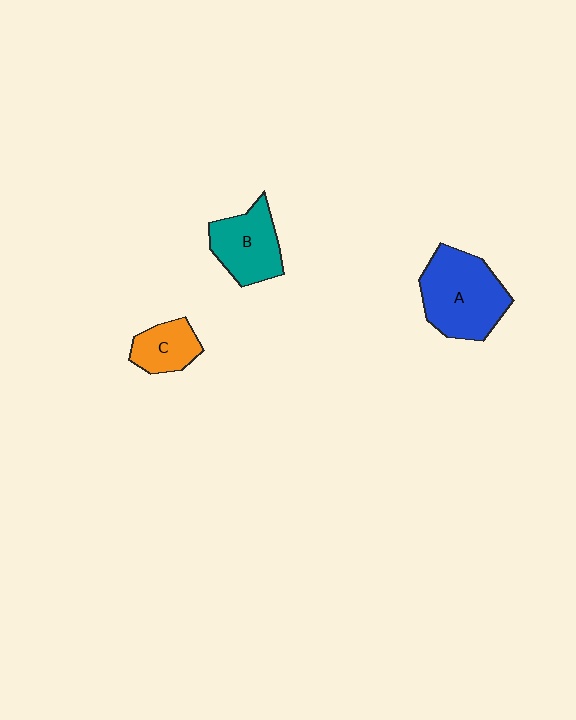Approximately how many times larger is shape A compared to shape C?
Approximately 2.1 times.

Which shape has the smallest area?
Shape C (orange).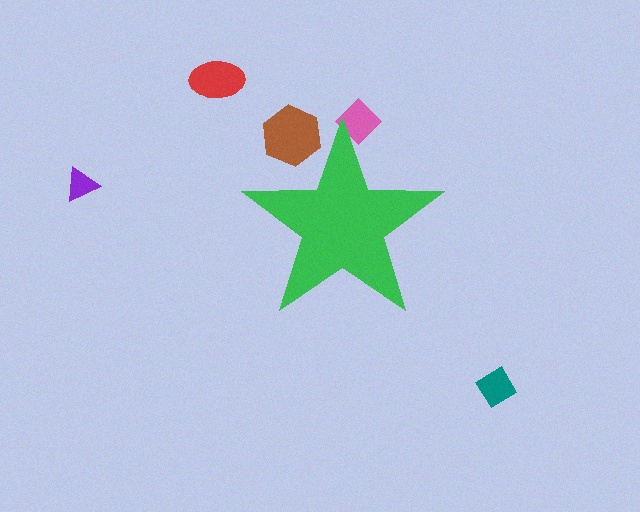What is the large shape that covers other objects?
A green star.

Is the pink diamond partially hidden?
Yes, the pink diamond is partially hidden behind the green star.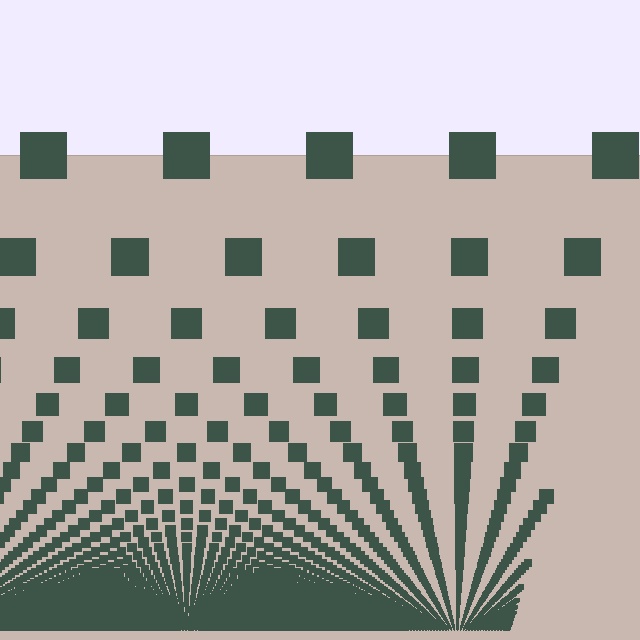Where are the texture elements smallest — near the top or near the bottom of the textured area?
Near the bottom.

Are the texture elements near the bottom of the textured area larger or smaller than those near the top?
Smaller. The gradient is inverted — elements near the bottom are smaller and denser.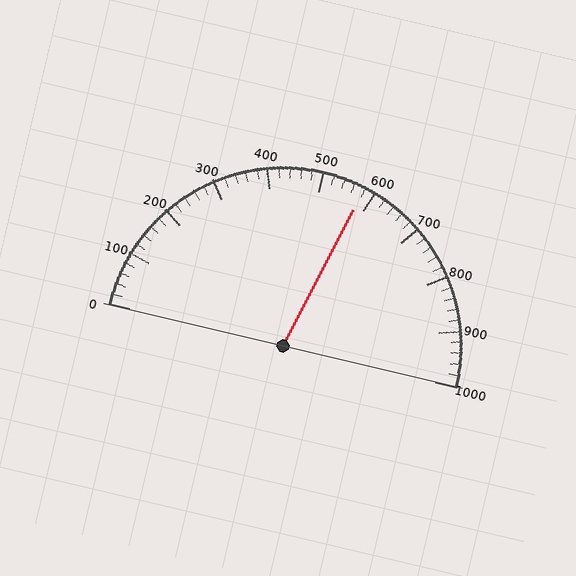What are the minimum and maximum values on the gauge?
The gauge ranges from 0 to 1000.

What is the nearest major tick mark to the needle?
The nearest major tick mark is 600.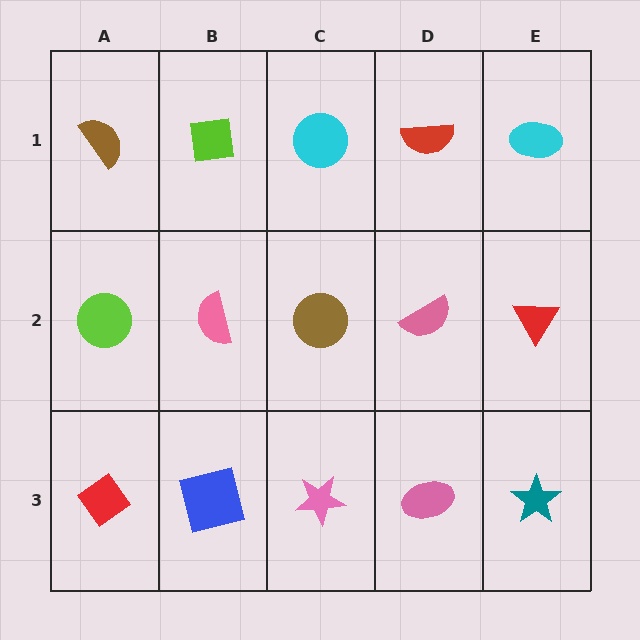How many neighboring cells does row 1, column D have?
3.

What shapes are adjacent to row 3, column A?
A lime circle (row 2, column A), a blue square (row 3, column B).